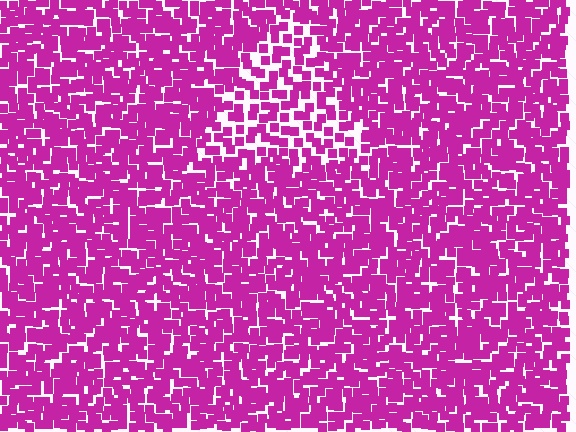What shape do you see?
I see a triangle.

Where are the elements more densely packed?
The elements are more densely packed outside the triangle boundary.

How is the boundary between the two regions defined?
The boundary is defined by a change in element density (approximately 1.7x ratio). All elements are the same color, size, and shape.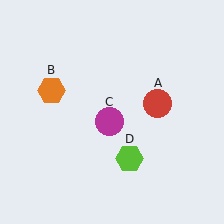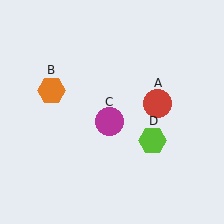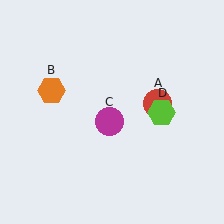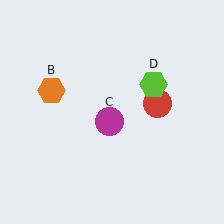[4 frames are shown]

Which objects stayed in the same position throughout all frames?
Red circle (object A) and orange hexagon (object B) and magenta circle (object C) remained stationary.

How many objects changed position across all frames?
1 object changed position: lime hexagon (object D).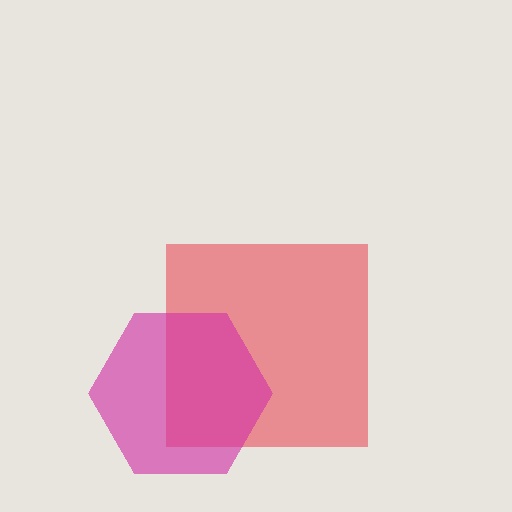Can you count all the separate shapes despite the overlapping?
Yes, there are 2 separate shapes.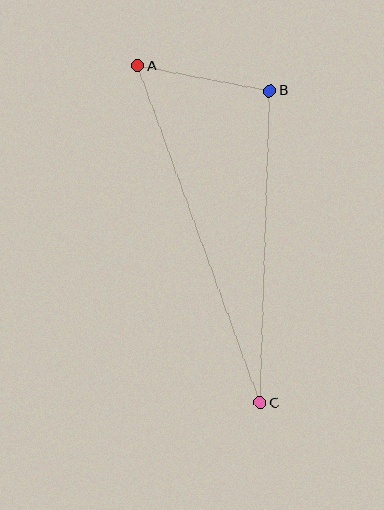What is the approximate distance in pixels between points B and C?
The distance between B and C is approximately 312 pixels.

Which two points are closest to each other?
Points A and B are closest to each other.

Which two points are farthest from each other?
Points A and C are farthest from each other.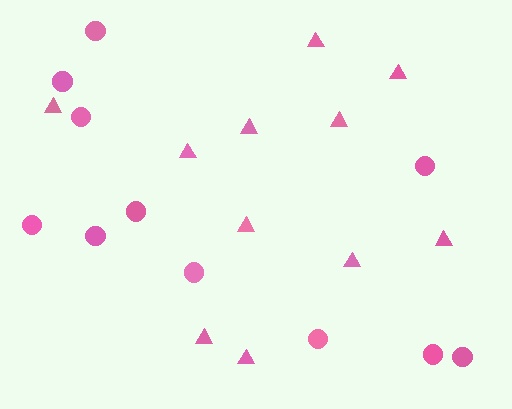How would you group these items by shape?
There are 2 groups: one group of triangles (11) and one group of circles (11).